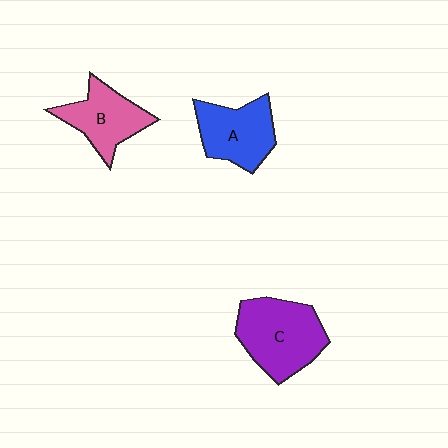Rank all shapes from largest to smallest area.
From largest to smallest: C (purple), A (blue), B (pink).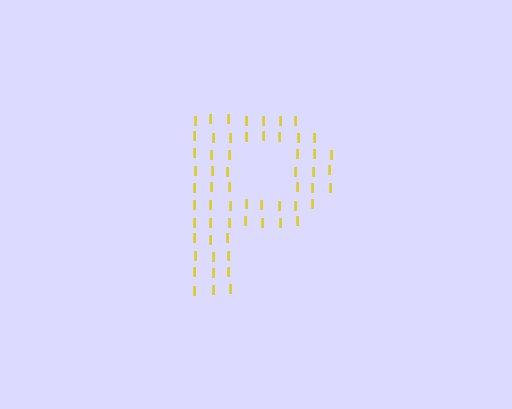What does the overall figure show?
The overall figure shows the letter P.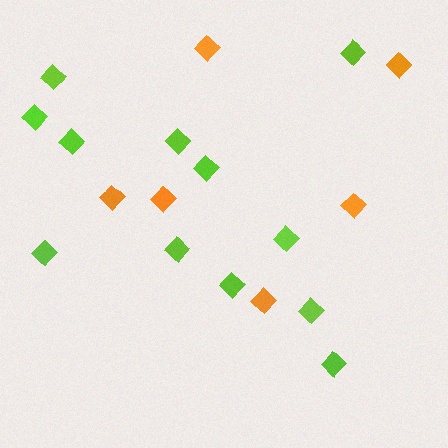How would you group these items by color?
There are 2 groups: one group of orange diamonds (6) and one group of lime diamonds (12).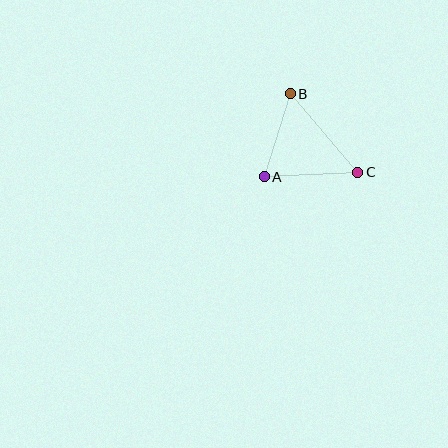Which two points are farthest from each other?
Points B and C are farthest from each other.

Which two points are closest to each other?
Points A and B are closest to each other.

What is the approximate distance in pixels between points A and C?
The distance between A and C is approximately 94 pixels.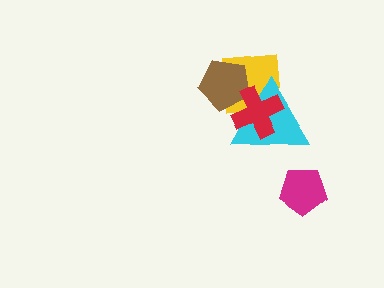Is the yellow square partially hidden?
Yes, it is partially covered by another shape.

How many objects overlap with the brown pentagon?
3 objects overlap with the brown pentagon.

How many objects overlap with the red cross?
3 objects overlap with the red cross.